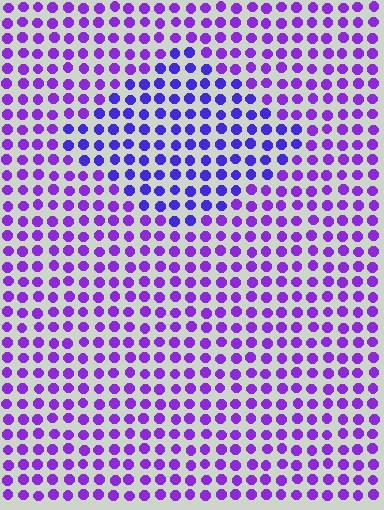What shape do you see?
I see a diamond.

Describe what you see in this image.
The image is filled with small purple elements in a uniform arrangement. A diamond-shaped region is visible where the elements are tinted to a slightly different hue, forming a subtle color boundary.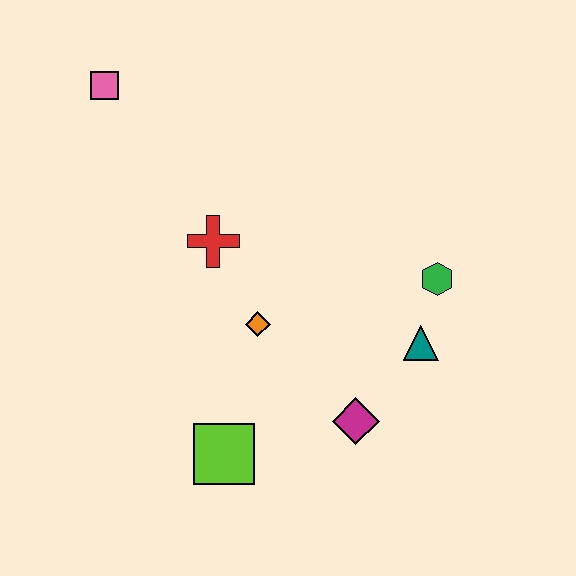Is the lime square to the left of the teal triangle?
Yes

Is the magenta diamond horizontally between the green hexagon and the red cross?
Yes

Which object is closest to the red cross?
The orange diamond is closest to the red cross.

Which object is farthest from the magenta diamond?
The pink square is farthest from the magenta diamond.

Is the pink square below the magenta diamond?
No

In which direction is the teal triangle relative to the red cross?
The teal triangle is to the right of the red cross.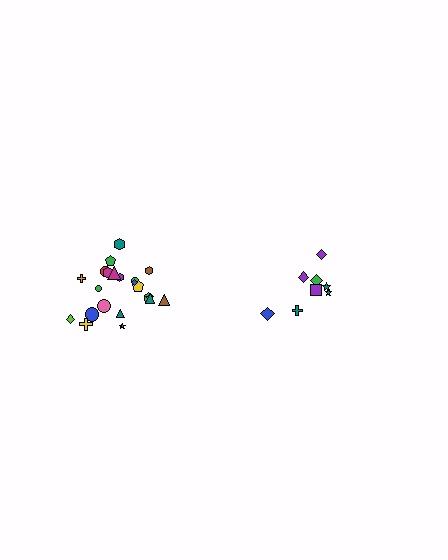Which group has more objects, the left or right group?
The left group.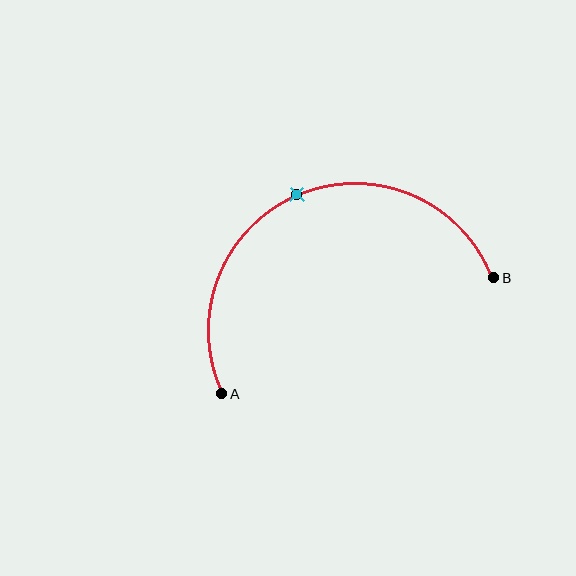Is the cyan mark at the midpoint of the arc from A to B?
Yes. The cyan mark lies on the arc at equal arc-length from both A and B — it is the arc midpoint.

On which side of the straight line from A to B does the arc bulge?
The arc bulges above the straight line connecting A and B.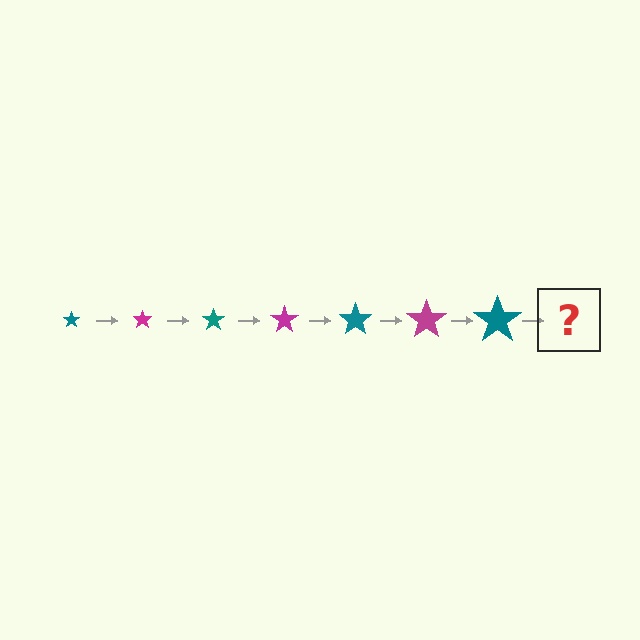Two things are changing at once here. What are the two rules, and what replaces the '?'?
The two rules are that the star grows larger each step and the color cycles through teal and magenta. The '?' should be a magenta star, larger than the previous one.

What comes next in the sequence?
The next element should be a magenta star, larger than the previous one.